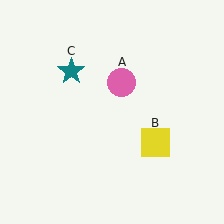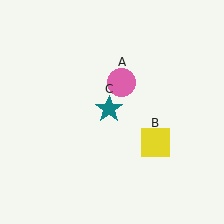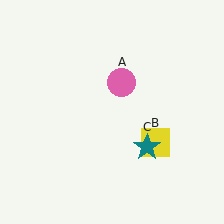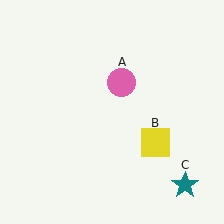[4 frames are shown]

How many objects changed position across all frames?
1 object changed position: teal star (object C).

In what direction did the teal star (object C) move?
The teal star (object C) moved down and to the right.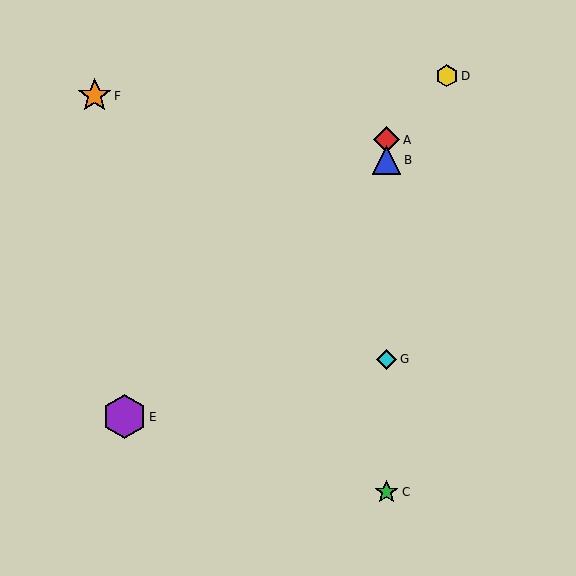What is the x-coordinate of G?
Object G is at x≈387.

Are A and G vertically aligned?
Yes, both are at x≈387.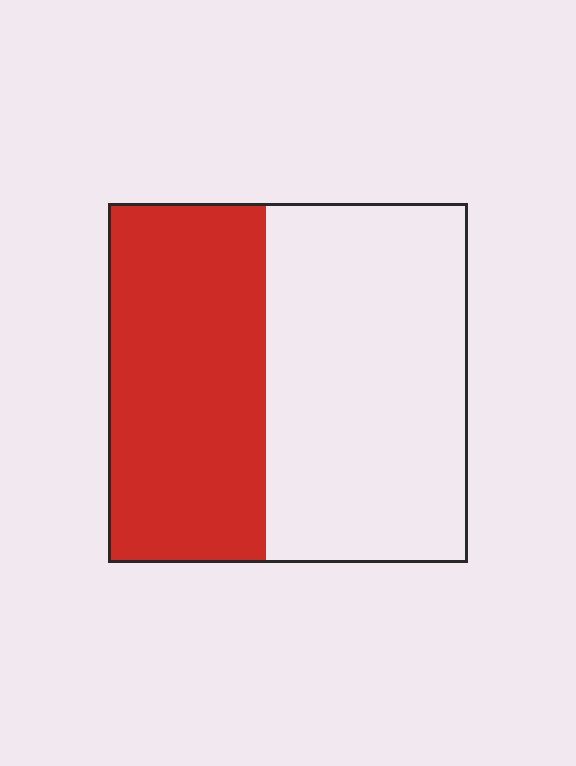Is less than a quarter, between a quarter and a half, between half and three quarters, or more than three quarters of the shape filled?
Between a quarter and a half.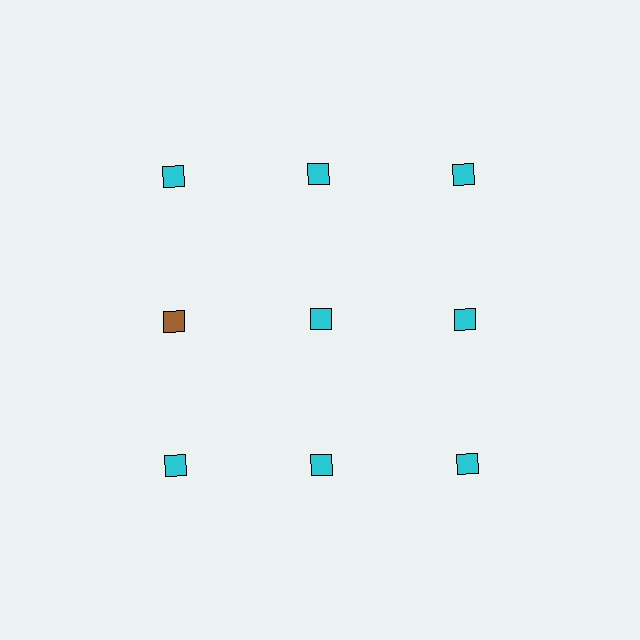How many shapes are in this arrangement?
There are 9 shapes arranged in a grid pattern.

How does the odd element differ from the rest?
It has a different color: brown instead of cyan.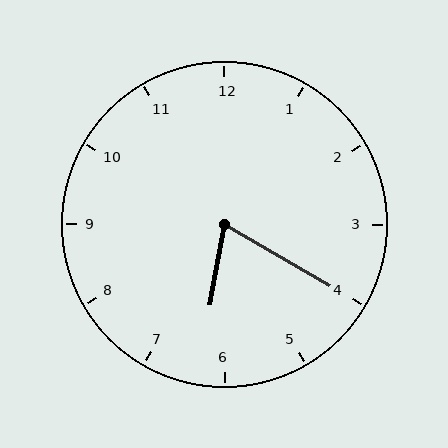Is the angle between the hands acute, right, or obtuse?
It is acute.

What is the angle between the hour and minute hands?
Approximately 70 degrees.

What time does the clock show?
6:20.